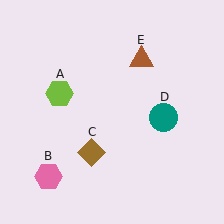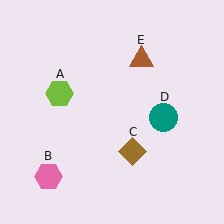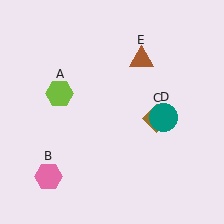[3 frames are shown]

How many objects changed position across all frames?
1 object changed position: brown diamond (object C).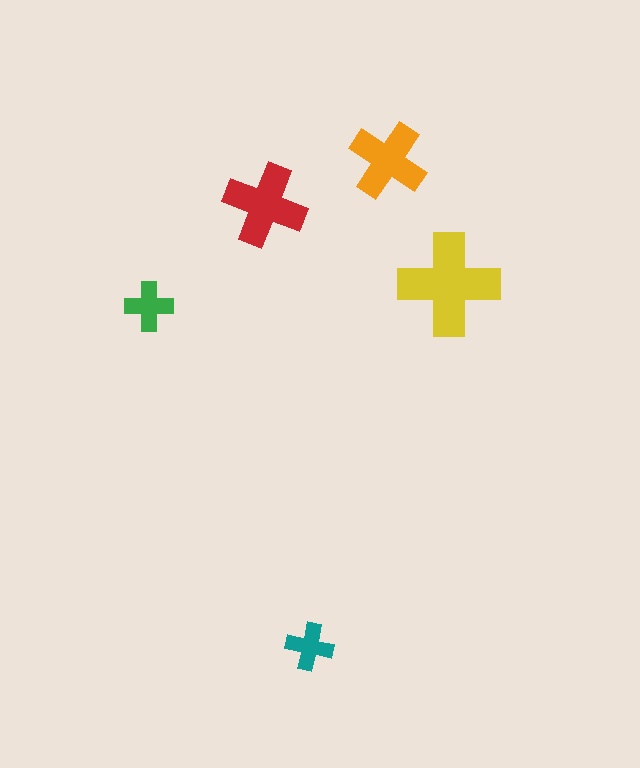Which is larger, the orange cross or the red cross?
The red one.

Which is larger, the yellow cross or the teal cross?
The yellow one.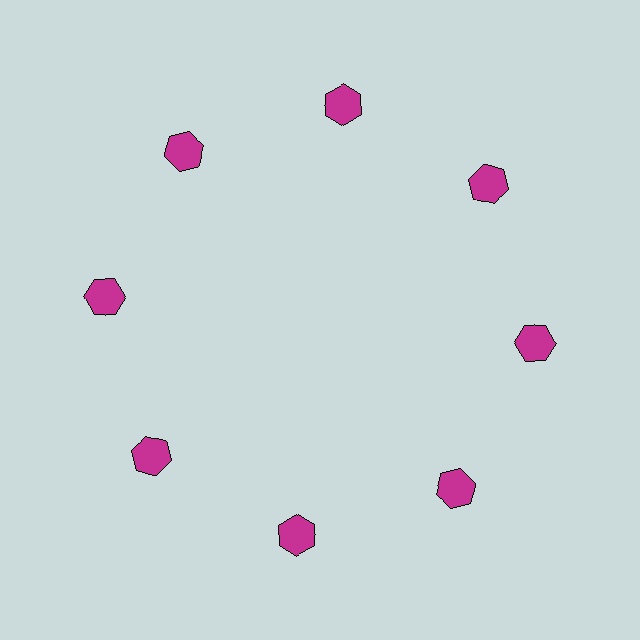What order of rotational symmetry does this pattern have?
This pattern has 8-fold rotational symmetry.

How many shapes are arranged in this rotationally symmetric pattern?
There are 8 shapes, arranged in 8 groups of 1.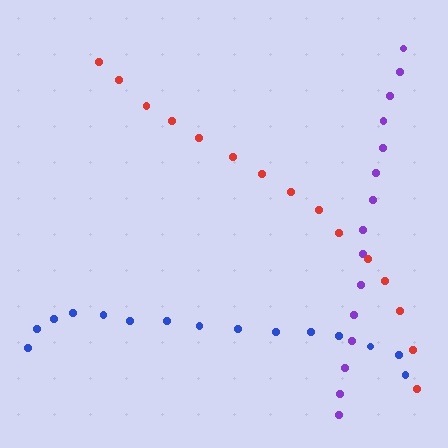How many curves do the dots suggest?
There are 3 distinct paths.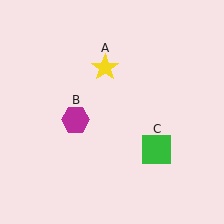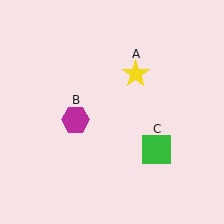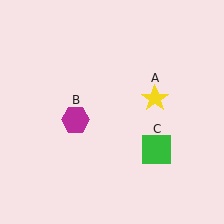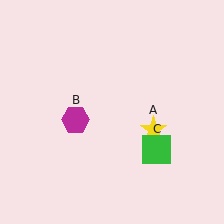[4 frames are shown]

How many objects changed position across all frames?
1 object changed position: yellow star (object A).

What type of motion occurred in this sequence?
The yellow star (object A) rotated clockwise around the center of the scene.